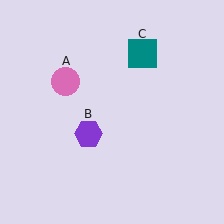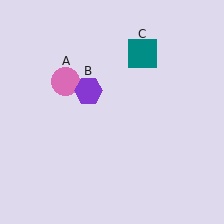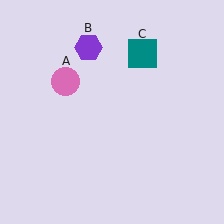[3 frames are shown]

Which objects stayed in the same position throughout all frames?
Pink circle (object A) and teal square (object C) remained stationary.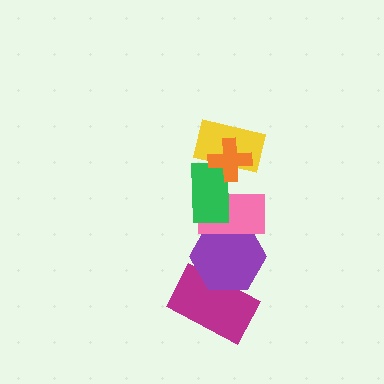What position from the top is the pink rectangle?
The pink rectangle is 4th from the top.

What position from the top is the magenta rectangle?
The magenta rectangle is 6th from the top.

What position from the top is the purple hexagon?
The purple hexagon is 5th from the top.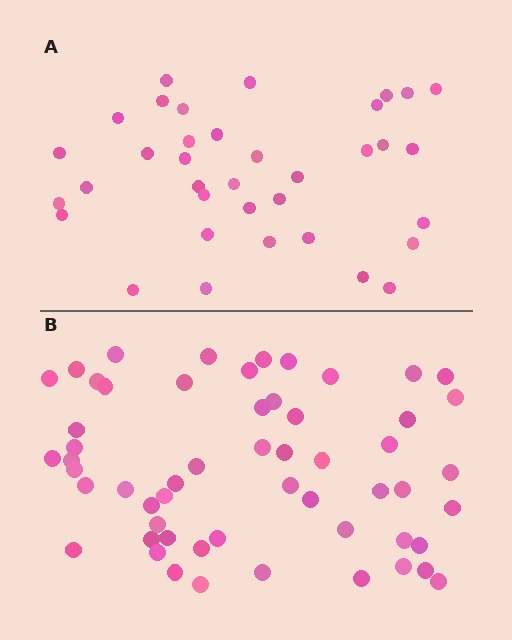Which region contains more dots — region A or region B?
Region B (the bottom region) has more dots.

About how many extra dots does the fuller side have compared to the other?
Region B has approximately 20 more dots than region A.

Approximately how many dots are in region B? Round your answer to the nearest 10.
About 60 dots. (The exact count is 56, which rounds to 60.)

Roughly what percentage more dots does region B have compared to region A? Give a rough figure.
About 55% more.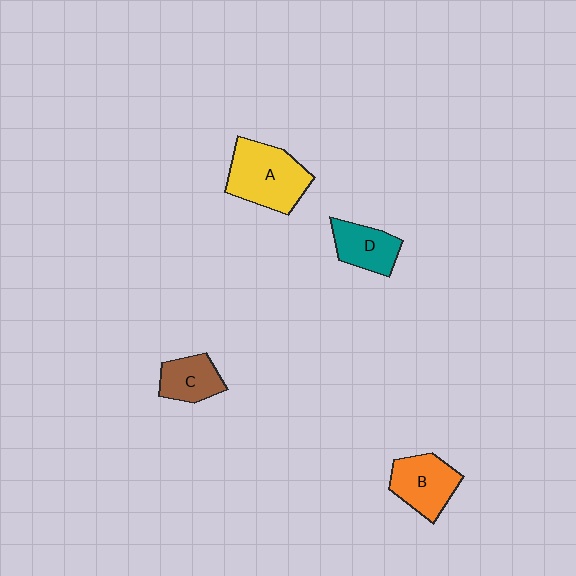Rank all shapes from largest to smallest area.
From largest to smallest: A (yellow), B (orange), D (teal), C (brown).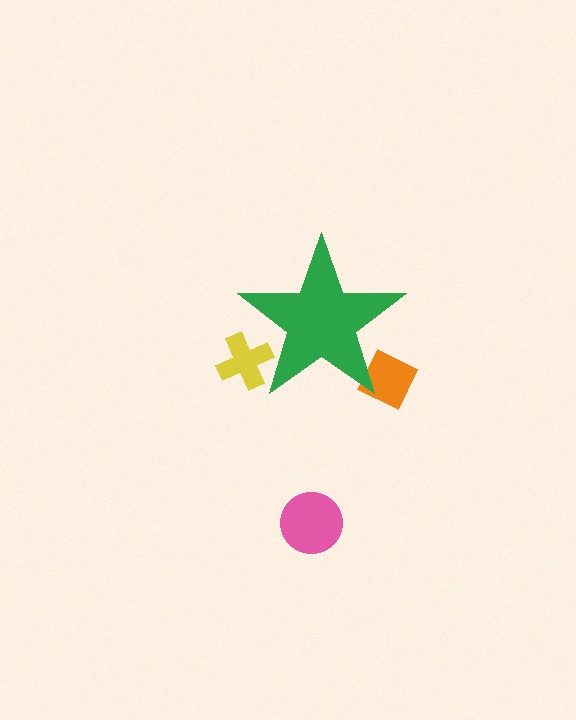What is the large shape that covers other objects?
A green star.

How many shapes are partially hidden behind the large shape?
2 shapes are partially hidden.